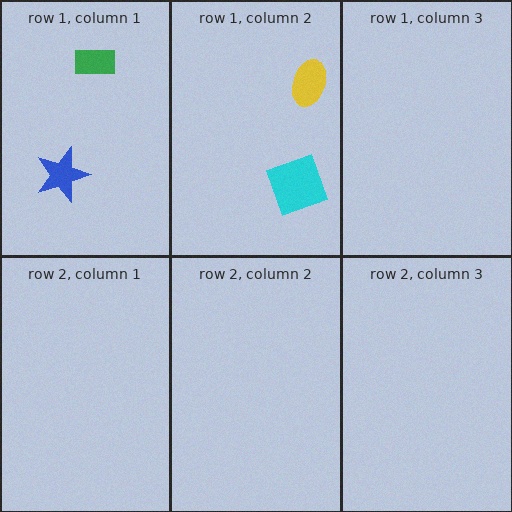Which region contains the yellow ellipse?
The row 1, column 2 region.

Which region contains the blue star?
The row 1, column 1 region.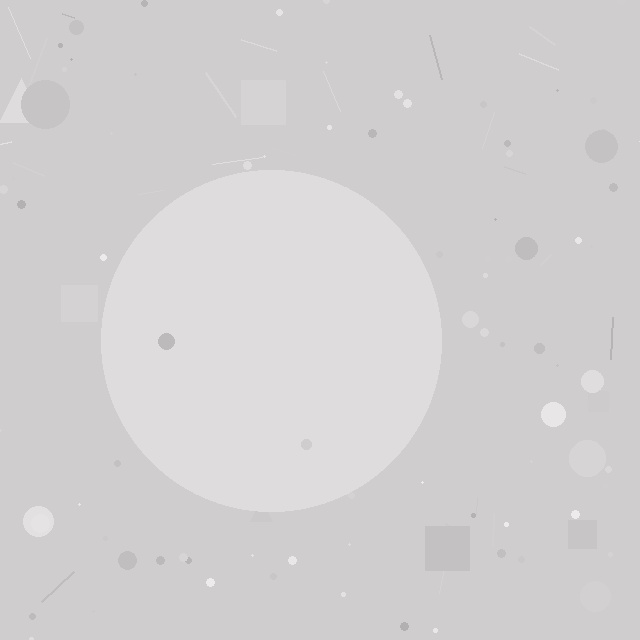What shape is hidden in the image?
A circle is hidden in the image.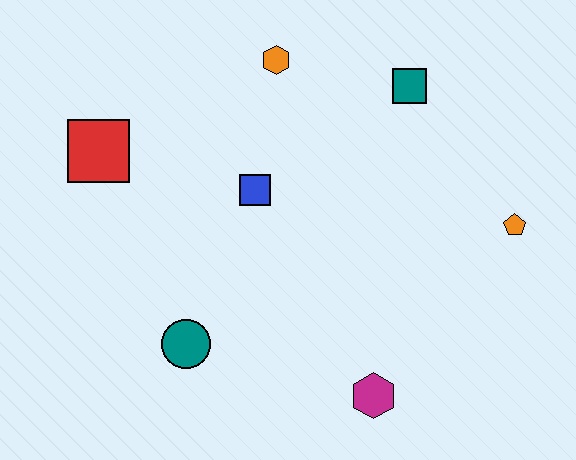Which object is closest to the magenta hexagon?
The teal circle is closest to the magenta hexagon.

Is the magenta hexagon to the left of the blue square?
No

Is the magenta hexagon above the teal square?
No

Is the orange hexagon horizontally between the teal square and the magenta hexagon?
No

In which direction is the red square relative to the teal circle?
The red square is above the teal circle.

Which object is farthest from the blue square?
The orange pentagon is farthest from the blue square.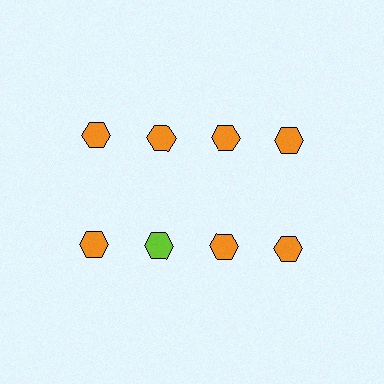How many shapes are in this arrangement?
There are 8 shapes arranged in a grid pattern.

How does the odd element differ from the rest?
It has a different color: lime instead of orange.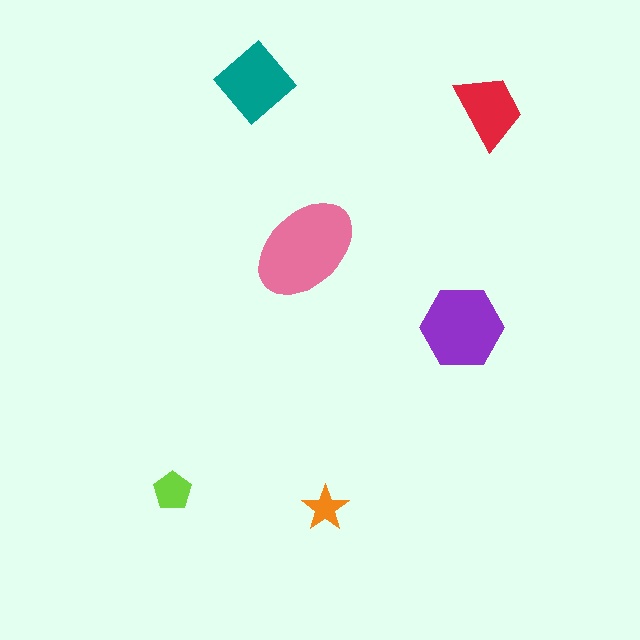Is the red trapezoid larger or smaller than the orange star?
Larger.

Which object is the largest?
The pink ellipse.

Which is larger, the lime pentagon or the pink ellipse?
The pink ellipse.